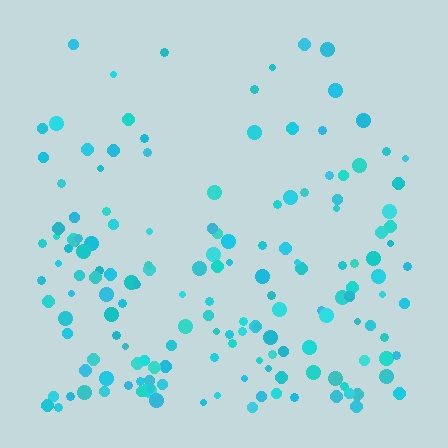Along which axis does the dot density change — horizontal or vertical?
Vertical.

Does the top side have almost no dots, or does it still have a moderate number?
Still a moderate number, just noticeably fewer than the bottom.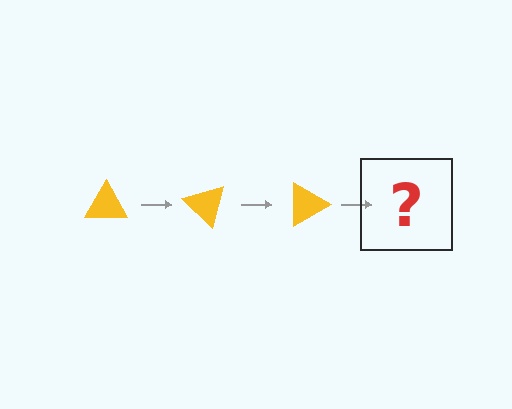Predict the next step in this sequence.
The next step is a yellow triangle rotated 135 degrees.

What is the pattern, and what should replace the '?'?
The pattern is that the triangle rotates 45 degrees each step. The '?' should be a yellow triangle rotated 135 degrees.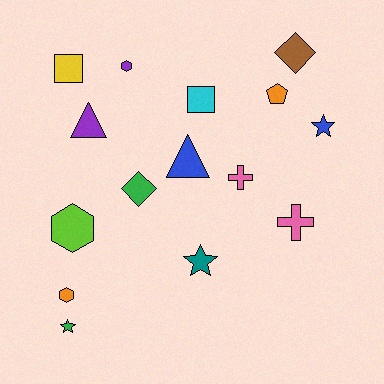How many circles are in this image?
There are no circles.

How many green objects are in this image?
There are 2 green objects.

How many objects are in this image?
There are 15 objects.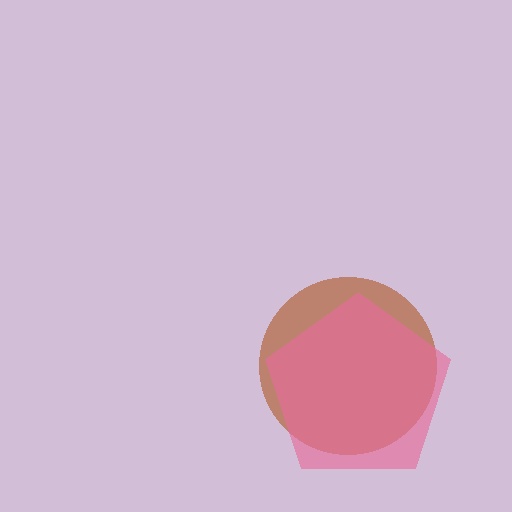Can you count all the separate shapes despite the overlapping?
Yes, there are 2 separate shapes.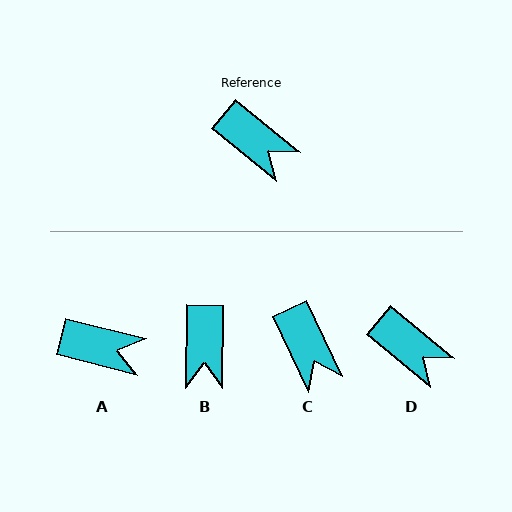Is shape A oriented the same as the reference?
No, it is off by about 25 degrees.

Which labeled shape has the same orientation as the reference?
D.